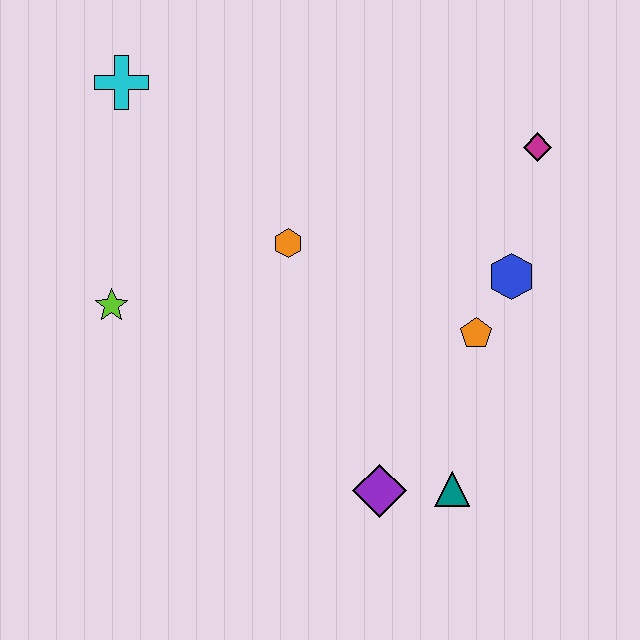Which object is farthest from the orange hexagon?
The teal triangle is farthest from the orange hexagon.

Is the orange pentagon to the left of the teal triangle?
No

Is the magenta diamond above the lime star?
Yes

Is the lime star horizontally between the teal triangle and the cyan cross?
No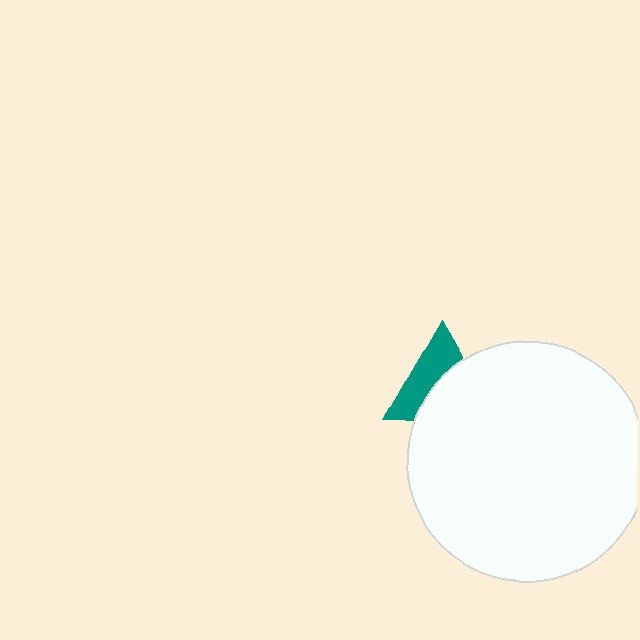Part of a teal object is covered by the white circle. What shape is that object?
It is a triangle.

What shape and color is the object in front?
The object in front is a white circle.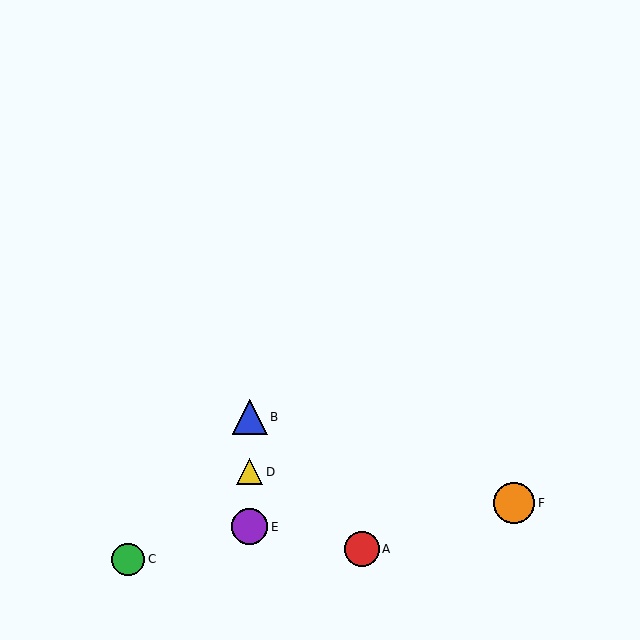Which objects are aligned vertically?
Objects B, D, E are aligned vertically.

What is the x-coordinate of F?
Object F is at x≈514.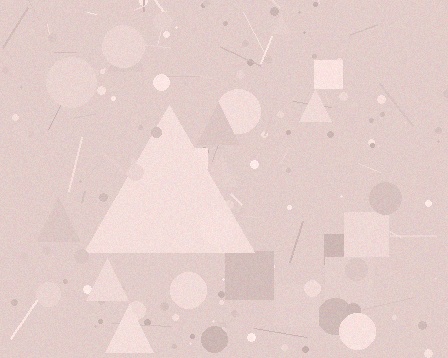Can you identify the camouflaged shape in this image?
The camouflaged shape is a triangle.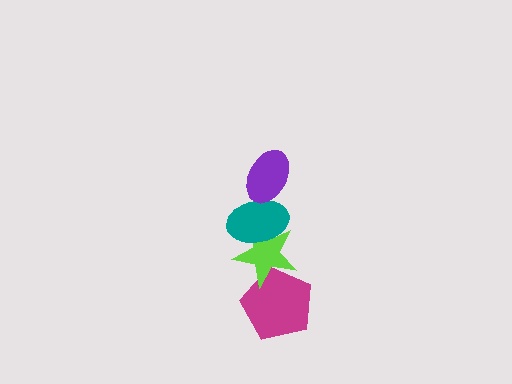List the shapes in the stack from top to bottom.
From top to bottom: the purple ellipse, the teal ellipse, the lime star, the magenta pentagon.